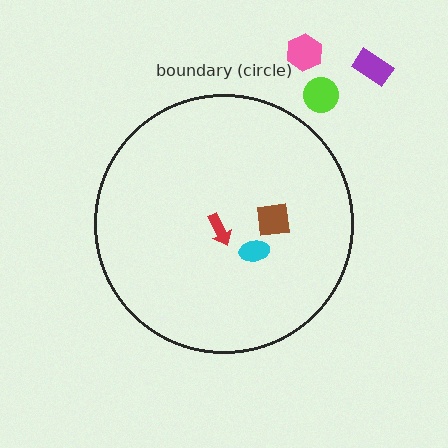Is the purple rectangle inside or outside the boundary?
Outside.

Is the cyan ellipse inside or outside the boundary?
Inside.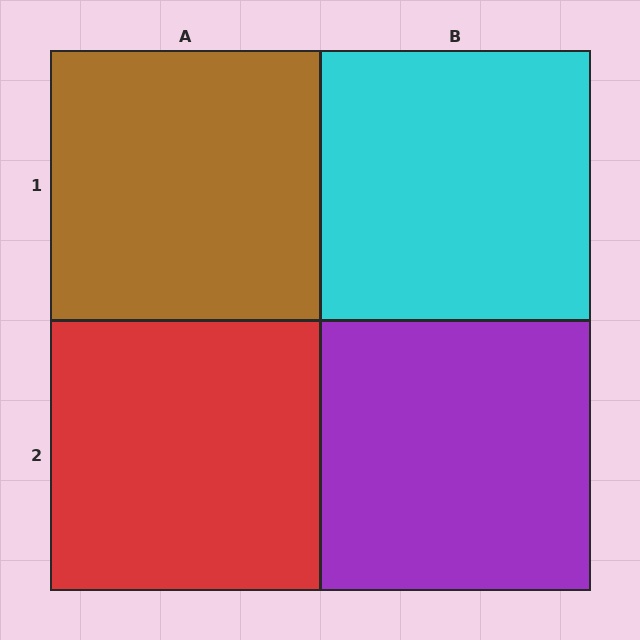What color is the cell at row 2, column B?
Purple.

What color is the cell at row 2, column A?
Red.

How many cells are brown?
1 cell is brown.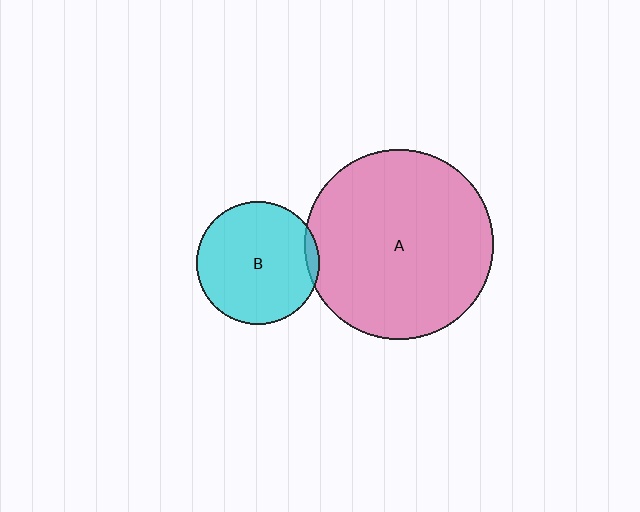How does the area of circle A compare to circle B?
Approximately 2.4 times.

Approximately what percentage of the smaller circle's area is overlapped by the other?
Approximately 5%.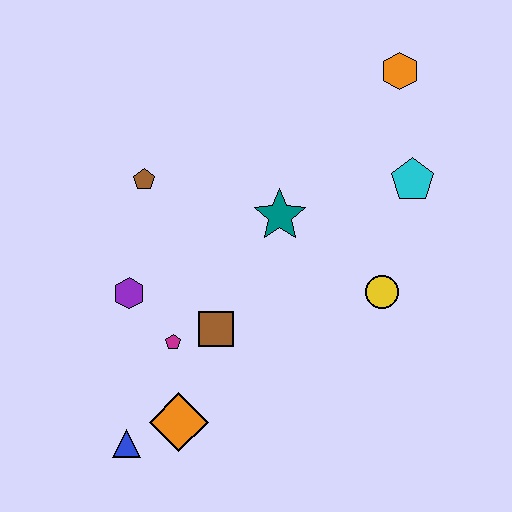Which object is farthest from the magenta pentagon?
The orange hexagon is farthest from the magenta pentagon.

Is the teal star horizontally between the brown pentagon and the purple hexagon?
No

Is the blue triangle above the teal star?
No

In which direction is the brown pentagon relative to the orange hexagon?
The brown pentagon is to the left of the orange hexagon.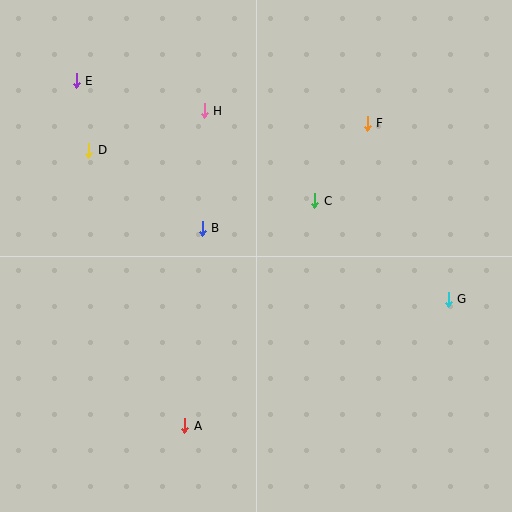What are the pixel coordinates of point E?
Point E is at (76, 81).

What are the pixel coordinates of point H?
Point H is at (204, 111).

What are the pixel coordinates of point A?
Point A is at (185, 426).